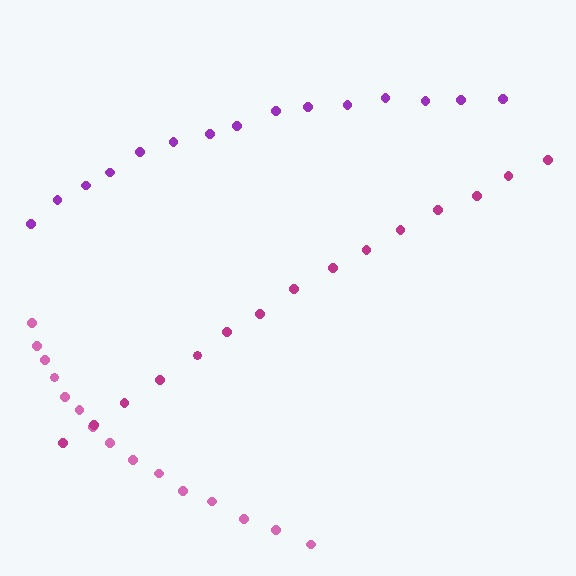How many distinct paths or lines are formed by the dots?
There are 3 distinct paths.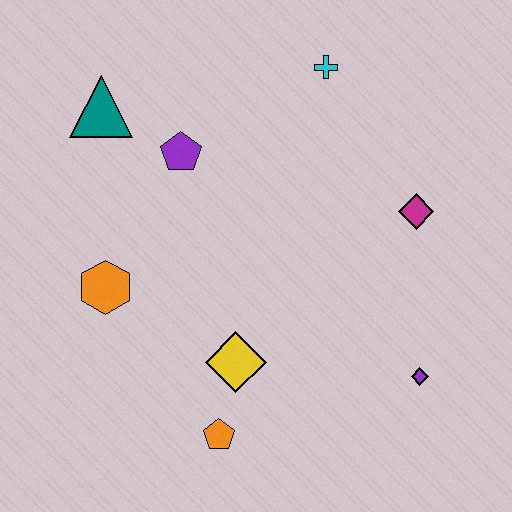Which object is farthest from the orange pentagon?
The cyan cross is farthest from the orange pentagon.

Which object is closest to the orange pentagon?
The yellow diamond is closest to the orange pentagon.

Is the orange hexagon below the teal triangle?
Yes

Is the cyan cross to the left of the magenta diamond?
Yes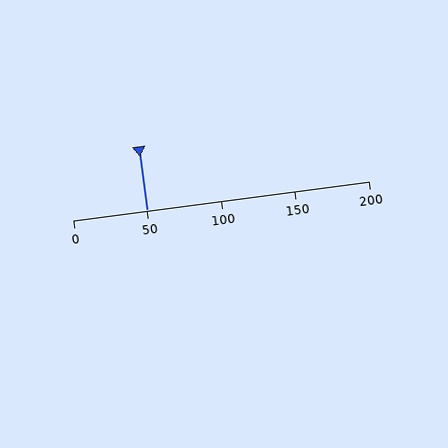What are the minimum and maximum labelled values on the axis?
The axis runs from 0 to 200.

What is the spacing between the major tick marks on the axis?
The major ticks are spaced 50 apart.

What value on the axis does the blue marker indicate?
The marker indicates approximately 50.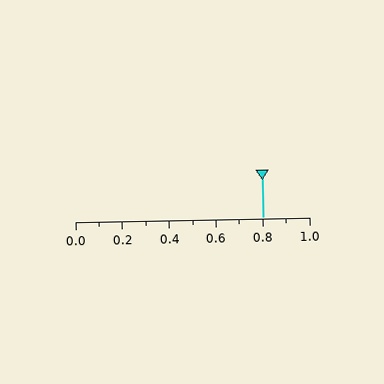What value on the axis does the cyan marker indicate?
The marker indicates approximately 0.8.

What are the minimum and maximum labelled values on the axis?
The axis runs from 0.0 to 1.0.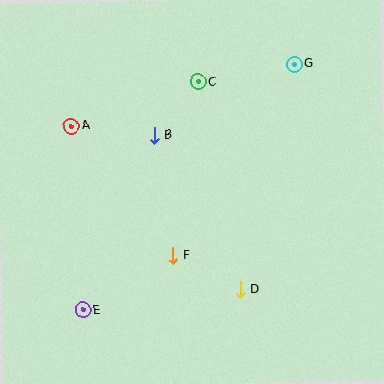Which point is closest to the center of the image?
Point F at (173, 256) is closest to the center.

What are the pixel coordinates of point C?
Point C is at (198, 82).